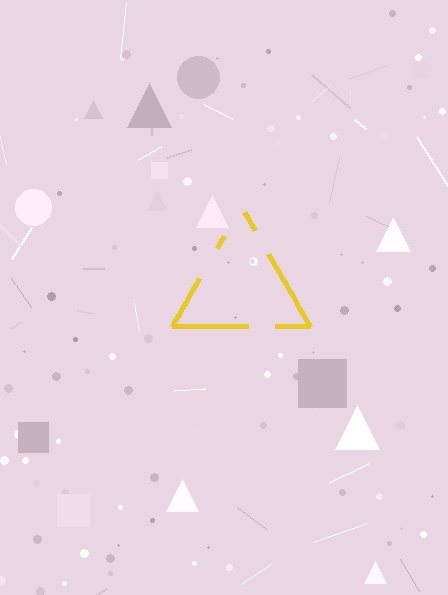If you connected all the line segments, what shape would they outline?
They would outline a triangle.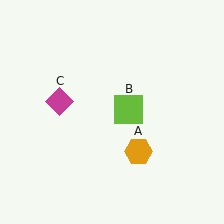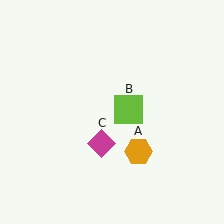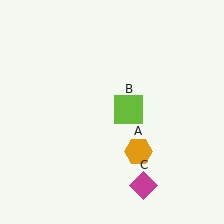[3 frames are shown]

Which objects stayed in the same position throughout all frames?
Orange hexagon (object A) and lime square (object B) remained stationary.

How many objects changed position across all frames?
1 object changed position: magenta diamond (object C).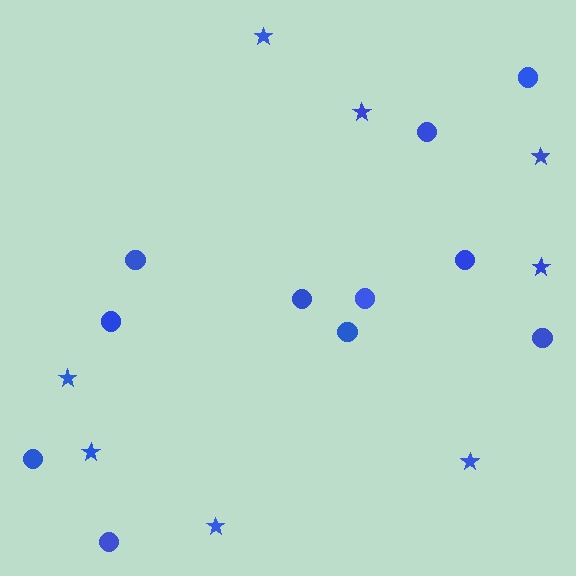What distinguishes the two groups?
There are 2 groups: one group of stars (8) and one group of circles (11).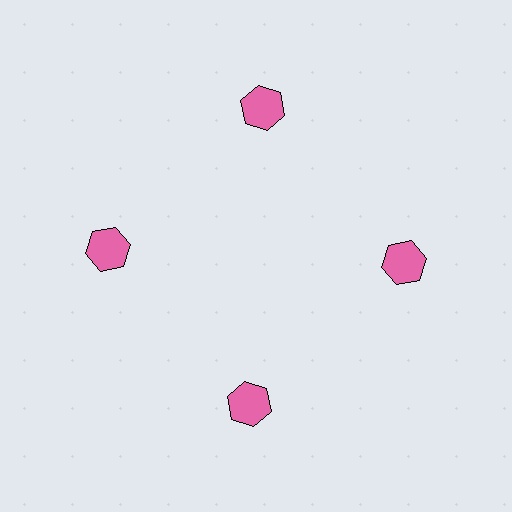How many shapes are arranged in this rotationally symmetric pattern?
There are 4 shapes, arranged in 4 groups of 1.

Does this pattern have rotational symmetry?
Yes, this pattern has 4-fold rotational symmetry. It looks the same after rotating 90 degrees around the center.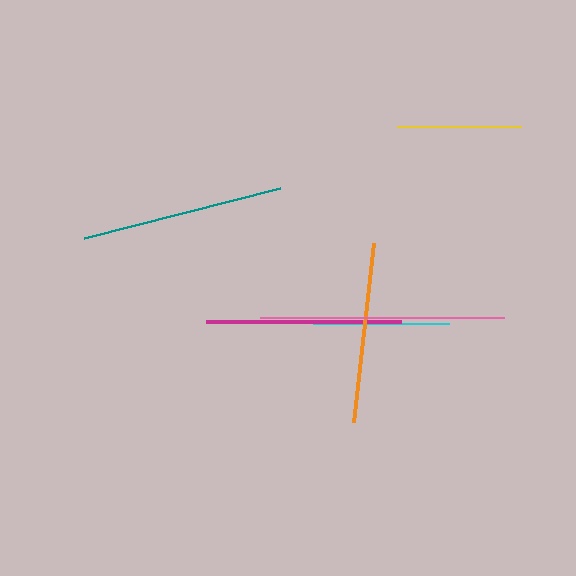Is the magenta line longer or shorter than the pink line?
The pink line is longer than the magenta line.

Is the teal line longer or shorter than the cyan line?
The teal line is longer than the cyan line.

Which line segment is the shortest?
The yellow line is the shortest at approximately 123 pixels.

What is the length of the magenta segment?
The magenta segment is approximately 195 pixels long.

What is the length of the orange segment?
The orange segment is approximately 180 pixels long.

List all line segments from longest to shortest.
From longest to shortest: pink, teal, magenta, orange, cyan, yellow.